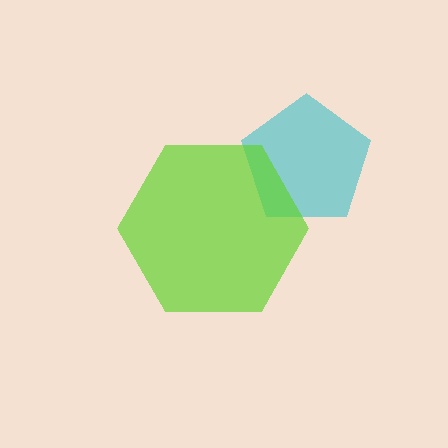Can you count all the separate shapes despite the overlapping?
Yes, there are 2 separate shapes.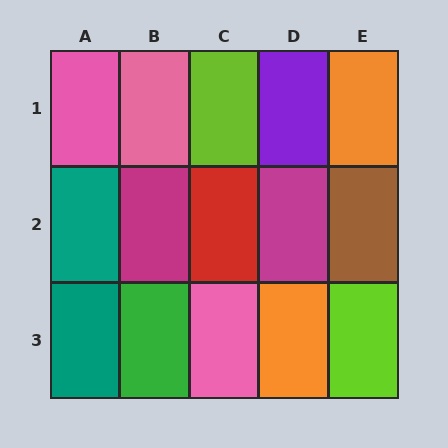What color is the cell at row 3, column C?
Pink.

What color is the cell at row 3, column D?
Orange.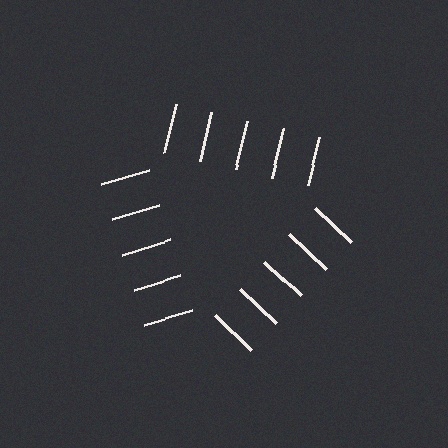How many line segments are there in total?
15 — 5 along each of the 3 edges.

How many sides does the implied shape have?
3 sides — the line-ends trace a triangle.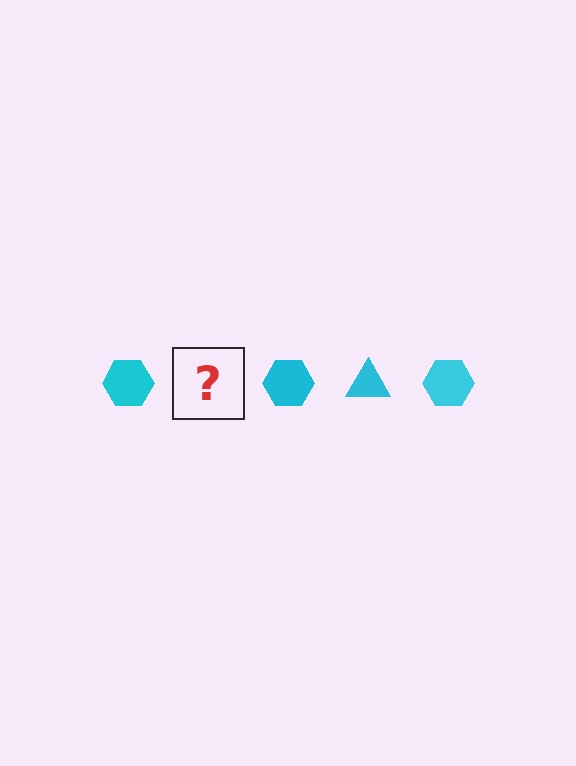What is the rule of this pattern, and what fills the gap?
The rule is that the pattern cycles through hexagon, triangle shapes in cyan. The gap should be filled with a cyan triangle.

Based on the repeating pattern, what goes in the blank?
The blank should be a cyan triangle.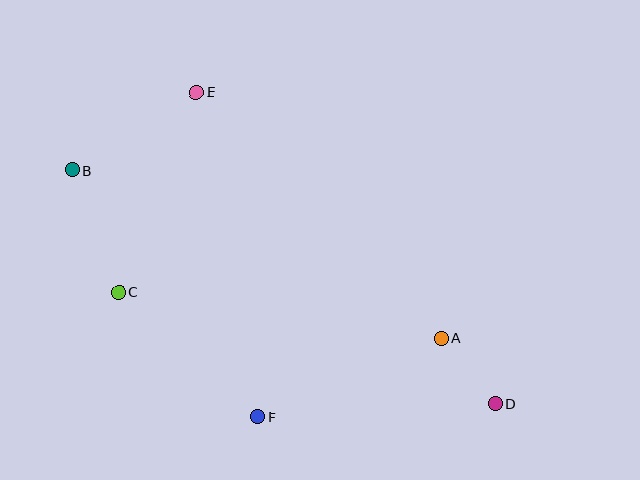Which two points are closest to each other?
Points A and D are closest to each other.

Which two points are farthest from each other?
Points B and D are farthest from each other.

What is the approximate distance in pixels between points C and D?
The distance between C and D is approximately 393 pixels.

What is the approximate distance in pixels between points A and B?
The distance between A and B is approximately 406 pixels.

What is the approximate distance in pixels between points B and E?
The distance between B and E is approximately 147 pixels.